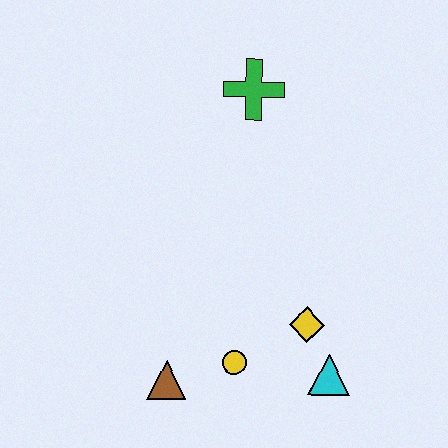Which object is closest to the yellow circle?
The brown triangle is closest to the yellow circle.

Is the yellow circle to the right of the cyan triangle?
No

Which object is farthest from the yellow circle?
The green cross is farthest from the yellow circle.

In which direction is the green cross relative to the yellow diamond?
The green cross is above the yellow diamond.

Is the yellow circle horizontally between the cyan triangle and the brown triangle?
Yes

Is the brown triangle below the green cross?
Yes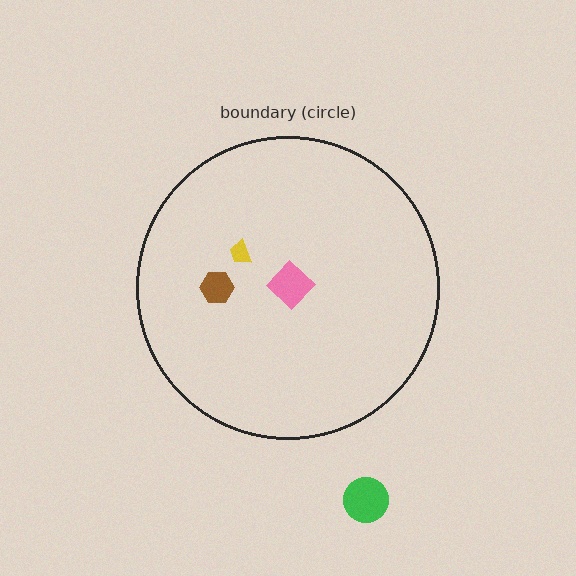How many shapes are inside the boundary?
3 inside, 1 outside.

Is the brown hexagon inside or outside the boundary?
Inside.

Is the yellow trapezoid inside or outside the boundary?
Inside.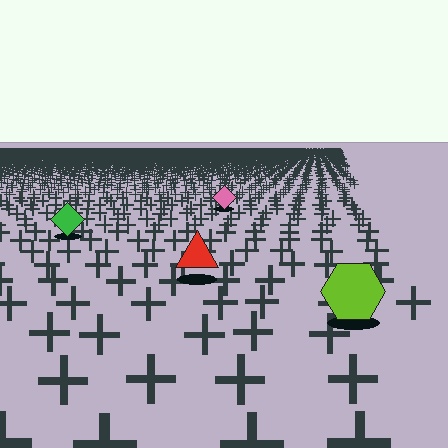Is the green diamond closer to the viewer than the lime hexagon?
No. The lime hexagon is closer — you can tell from the texture gradient: the ground texture is coarser near it.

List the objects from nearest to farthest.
From nearest to farthest: the lime hexagon, the red triangle, the green diamond, the pink diamond.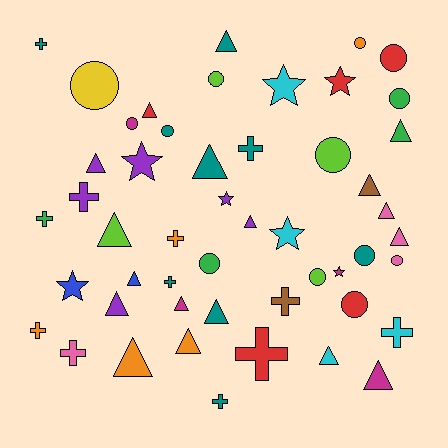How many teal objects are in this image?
There are 9 teal objects.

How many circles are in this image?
There are 13 circles.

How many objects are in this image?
There are 50 objects.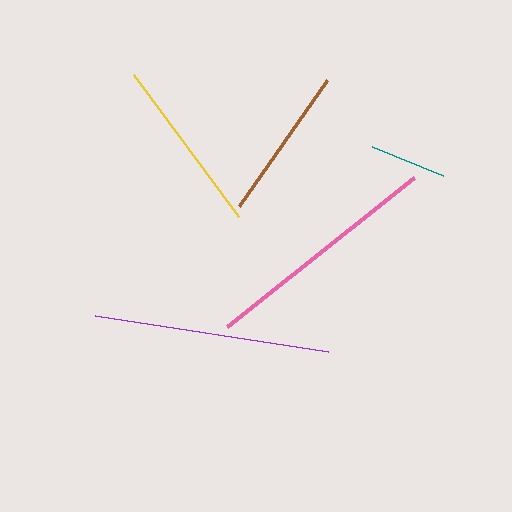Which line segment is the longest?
The pink line is the longest at approximately 239 pixels.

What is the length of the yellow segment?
The yellow segment is approximately 177 pixels long.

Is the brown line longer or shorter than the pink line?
The pink line is longer than the brown line.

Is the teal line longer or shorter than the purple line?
The purple line is longer than the teal line.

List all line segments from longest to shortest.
From longest to shortest: pink, purple, yellow, brown, teal.